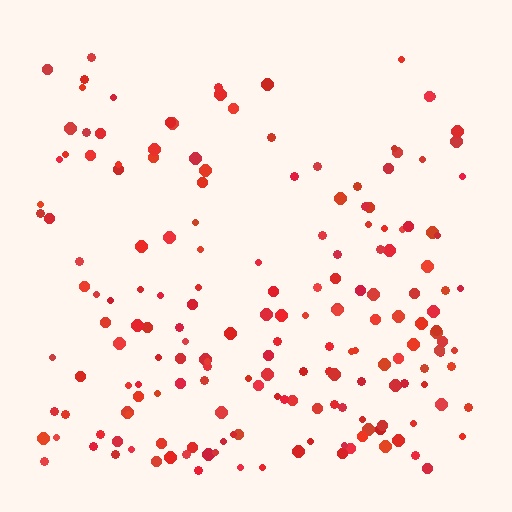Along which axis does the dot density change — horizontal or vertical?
Vertical.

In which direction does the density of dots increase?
From top to bottom, with the bottom side densest.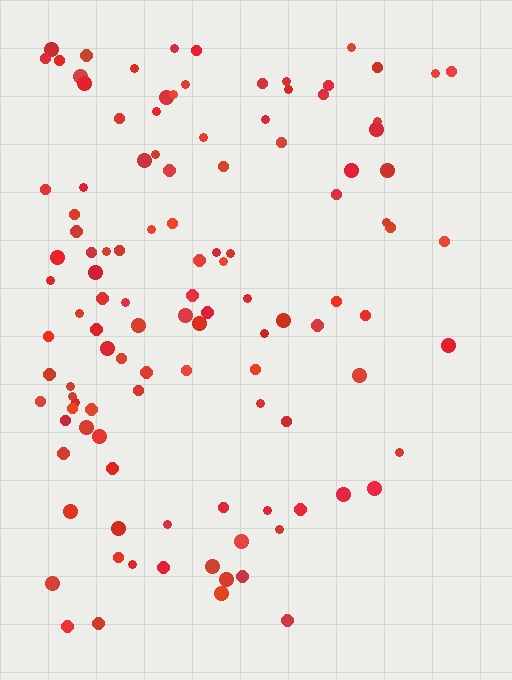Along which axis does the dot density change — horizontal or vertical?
Horizontal.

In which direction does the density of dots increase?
From right to left, with the left side densest.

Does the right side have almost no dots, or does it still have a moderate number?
Still a moderate number, just noticeably fewer than the left.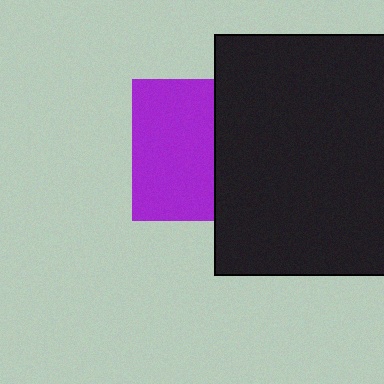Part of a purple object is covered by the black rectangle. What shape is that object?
It is a square.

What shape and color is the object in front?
The object in front is a black rectangle.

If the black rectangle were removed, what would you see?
You would see the complete purple square.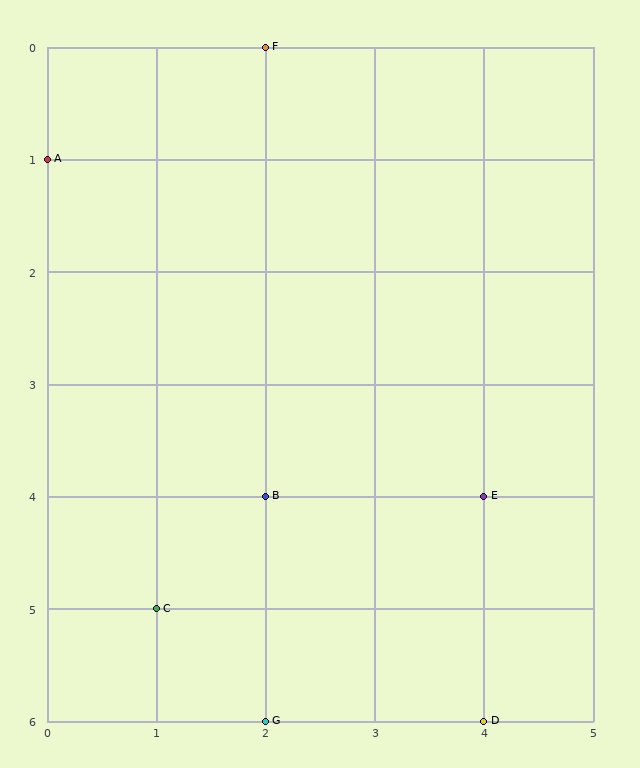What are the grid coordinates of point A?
Point A is at grid coordinates (0, 1).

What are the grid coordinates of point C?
Point C is at grid coordinates (1, 5).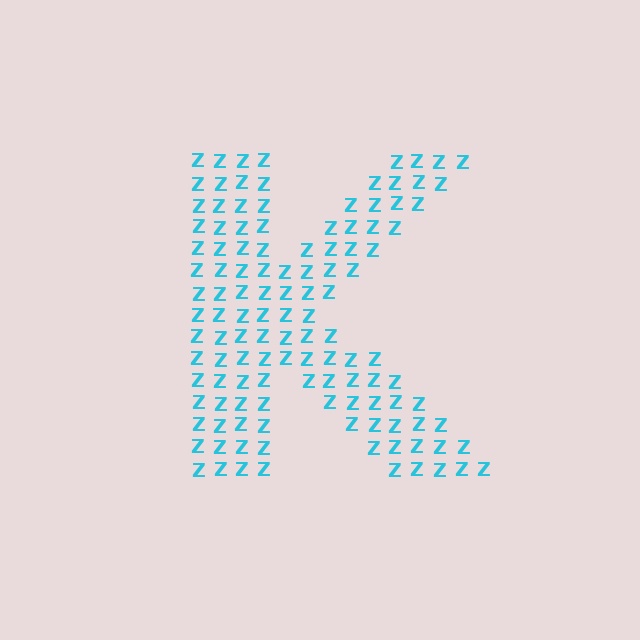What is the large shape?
The large shape is the letter K.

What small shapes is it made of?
It is made of small letter Z's.